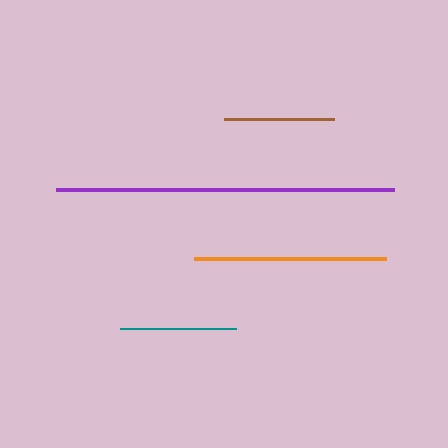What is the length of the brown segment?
The brown segment is approximately 109 pixels long.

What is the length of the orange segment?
The orange segment is approximately 192 pixels long.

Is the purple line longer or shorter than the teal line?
The purple line is longer than the teal line.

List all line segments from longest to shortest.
From longest to shortest: purple, orange, teal, brown.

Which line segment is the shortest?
The brown line is the shortest at approximately 109 pixels.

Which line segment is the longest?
The purple line is the longest at approximately 338 pixels.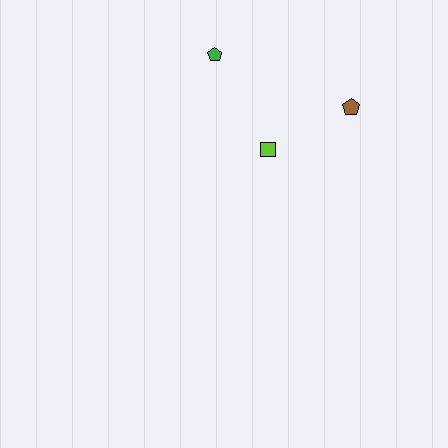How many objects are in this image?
There are 3 objects.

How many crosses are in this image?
There are no crosses.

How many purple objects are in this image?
There are no purple objects.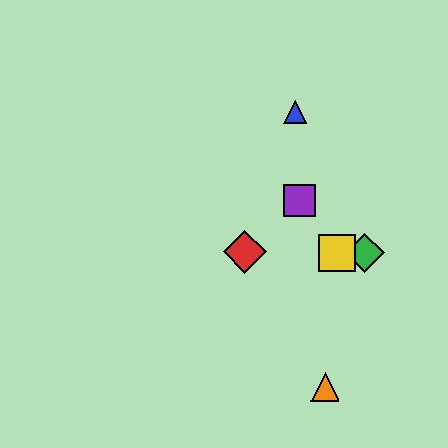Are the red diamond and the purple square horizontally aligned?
No, the red diamond is at y≈252 and the purple square is at y≈200.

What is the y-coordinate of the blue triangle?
The blue triangle is at y≈111.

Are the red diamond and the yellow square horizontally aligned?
Yes, both are at y≈252.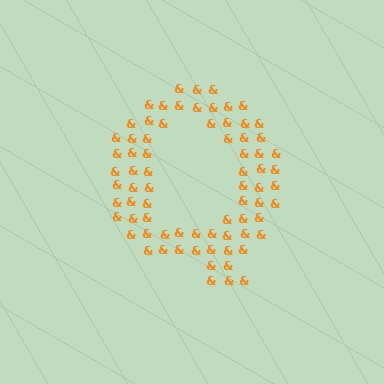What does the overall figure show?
The overall figure shows the letter Q.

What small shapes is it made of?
It is made of small ampersands.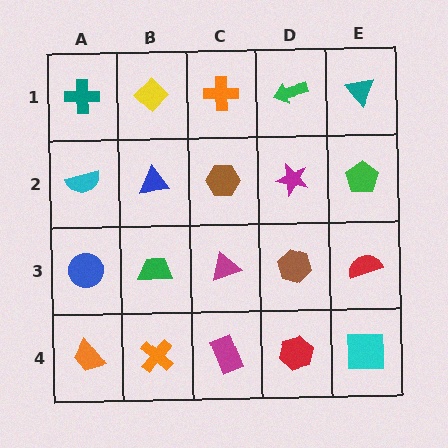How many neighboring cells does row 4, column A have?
2.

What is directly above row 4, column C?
A magenta triangle.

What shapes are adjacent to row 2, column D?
A green arrow (row 1, column D), a brown hexagon (row 3, column D), a brown hexagon (row 2, column C), a green pentagon (row 2, column E).